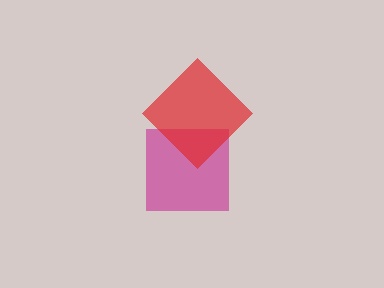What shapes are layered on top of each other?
The layered shapes are: a magenta square, a red diamond.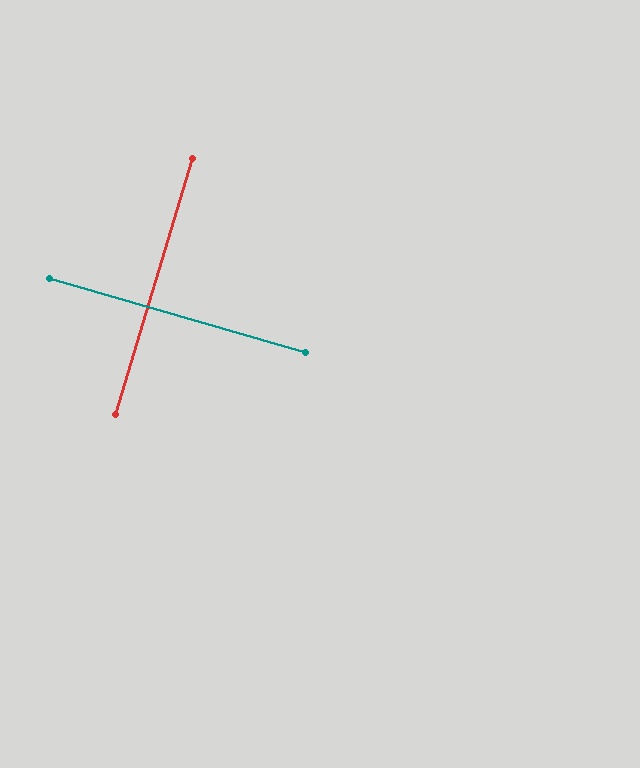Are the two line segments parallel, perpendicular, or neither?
Perpendicular — they meet at approximately 89°.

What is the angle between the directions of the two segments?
Approximately 89 degrees.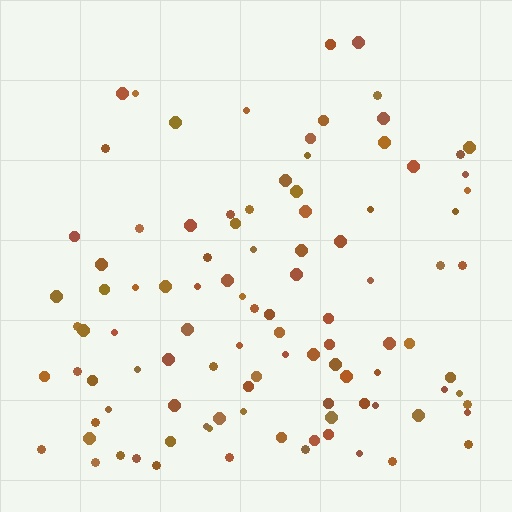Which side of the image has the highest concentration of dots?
The bottom.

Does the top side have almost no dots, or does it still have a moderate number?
Still a moderate number, just noticeably fewer than the bottom.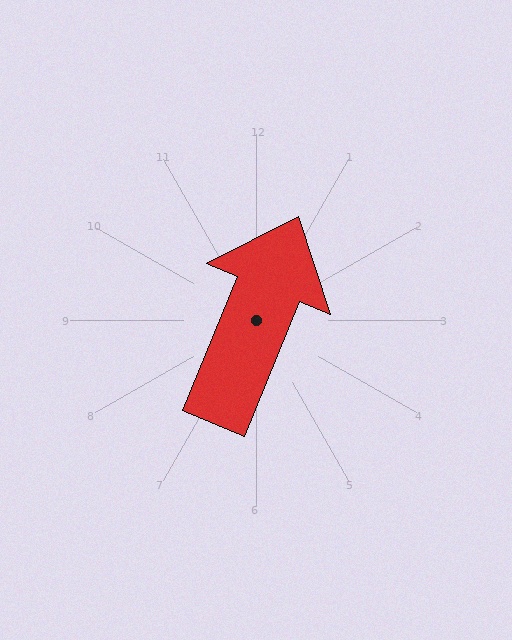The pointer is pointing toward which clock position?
Roughly 1 o'clock.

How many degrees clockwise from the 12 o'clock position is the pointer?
Approximately 22 degrees.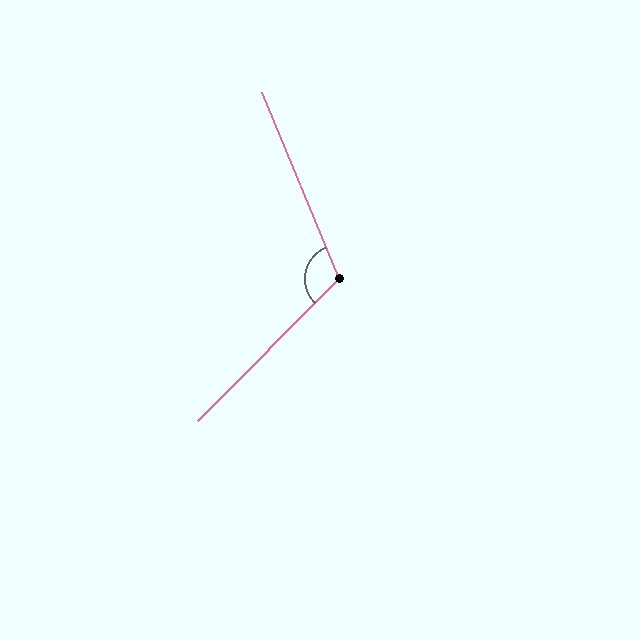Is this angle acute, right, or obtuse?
It is obtuse.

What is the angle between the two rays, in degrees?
Approximately 113 degrees.